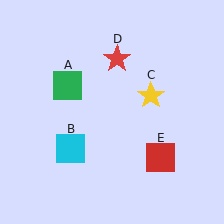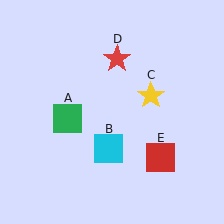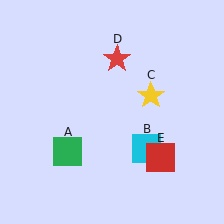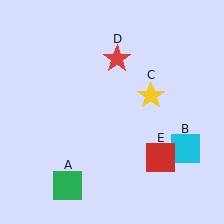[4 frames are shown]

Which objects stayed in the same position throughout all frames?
Yellow star (object C) and red star (object D) and red square (object E) remained stationary.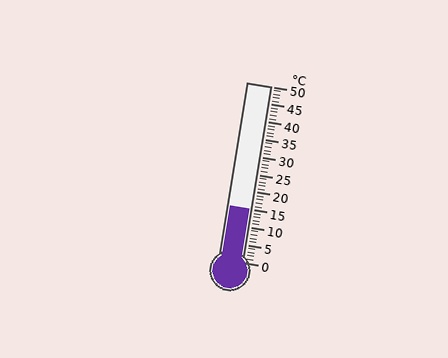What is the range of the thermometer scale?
The thermometer scale ranges from 0°C to 50°C.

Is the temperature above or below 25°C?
The temperature is below 25°C.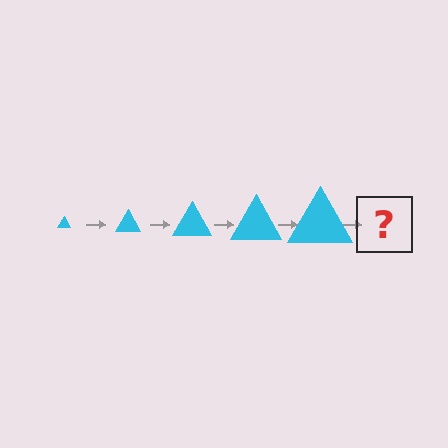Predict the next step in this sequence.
The next step is a cyan triangle, larger than the previous one.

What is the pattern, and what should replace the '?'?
The pattern is that the triangle gets progressively larger each step. The '?' should be a cyan triangle, larger than the previous one.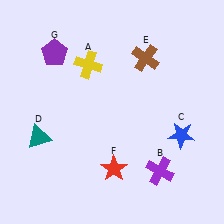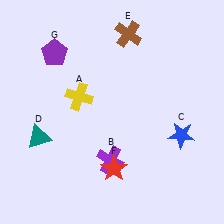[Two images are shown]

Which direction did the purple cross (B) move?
The purple cross (B) moved left.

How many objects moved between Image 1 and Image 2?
3 objects moved between the two images.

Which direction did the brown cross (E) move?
The brown cross (E) moved up.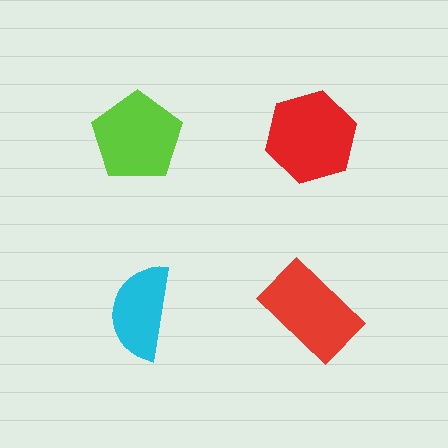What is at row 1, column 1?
A lime pentagon.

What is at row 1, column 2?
A red hexagon.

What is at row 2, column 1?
A cyan semicircle.